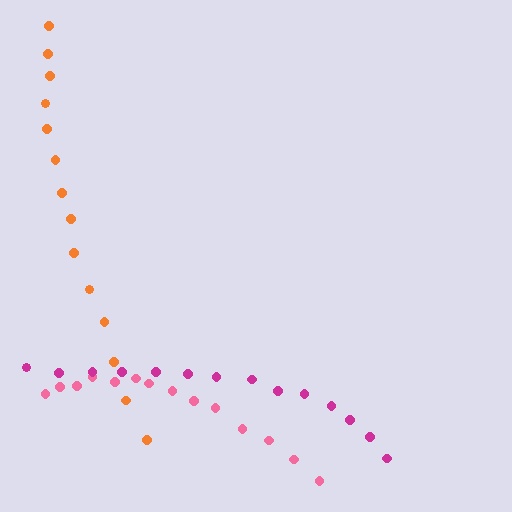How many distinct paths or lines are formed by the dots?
There are 3 distinct paths.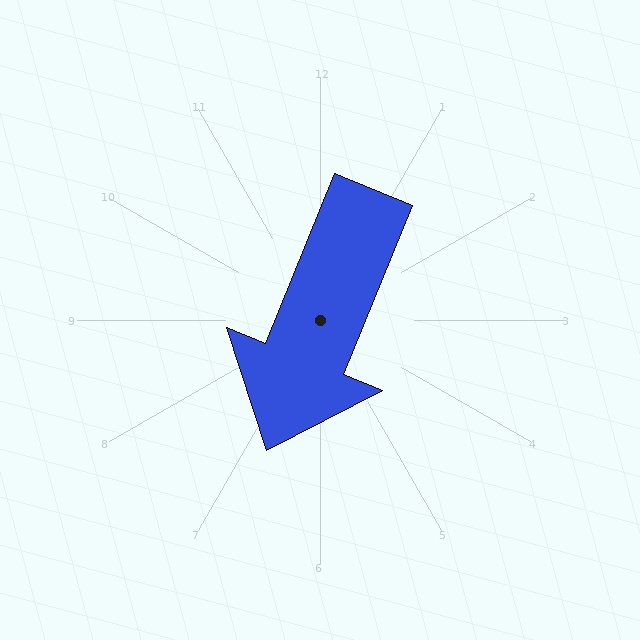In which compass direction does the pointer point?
South.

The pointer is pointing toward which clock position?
Roughly 7 o'clock.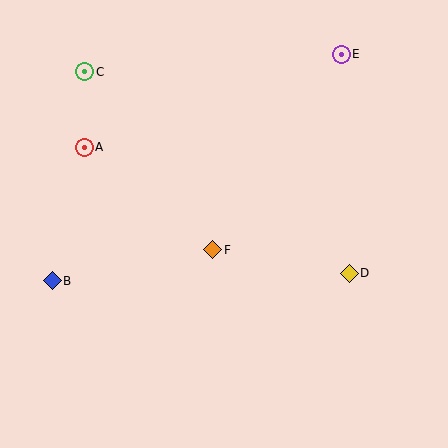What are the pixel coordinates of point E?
Point E is at (341, 54).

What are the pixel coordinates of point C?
Point C is at (85, 72).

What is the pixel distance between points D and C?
The distance between D and C is 332 pixels.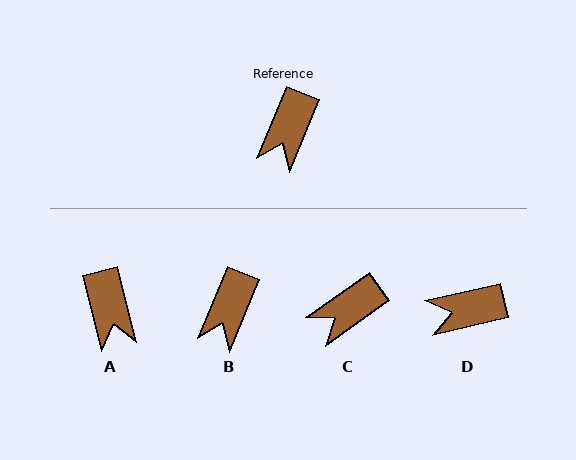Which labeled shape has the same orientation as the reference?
B.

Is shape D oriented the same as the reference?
No, it is off by about 55 degrees.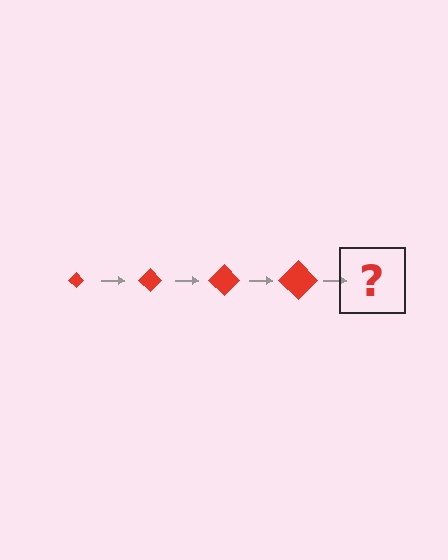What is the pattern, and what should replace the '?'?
The pattern is that the diamond gets progressively larger each step. The '?' should be a red diamond, larger than the previous one.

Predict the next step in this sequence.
The next step is a red diamond, larger than the previous one.